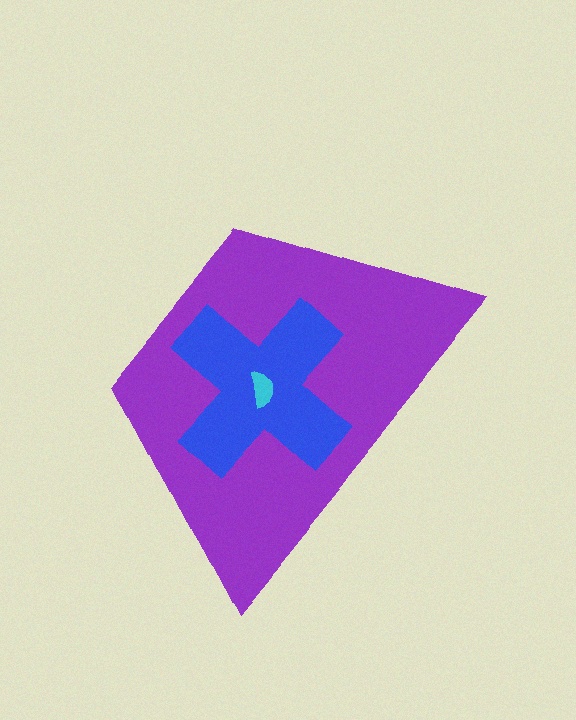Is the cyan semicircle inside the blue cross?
Yes.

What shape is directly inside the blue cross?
The cyan semicircle.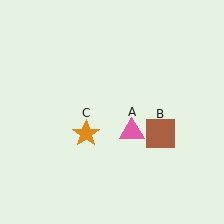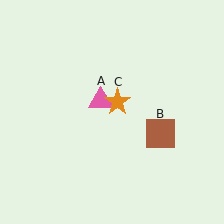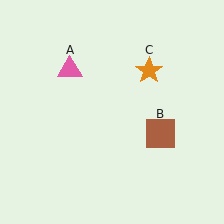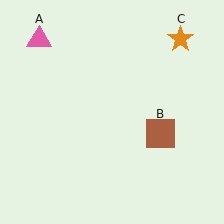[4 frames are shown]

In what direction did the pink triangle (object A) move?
The pink triangle (object A) moved up and to the left.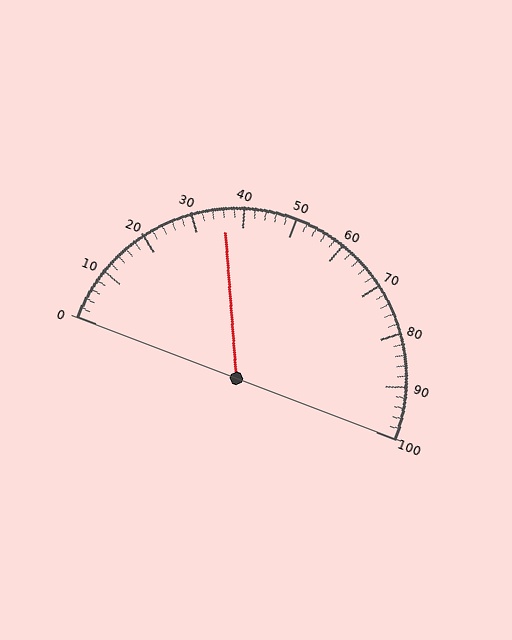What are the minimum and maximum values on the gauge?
The gauge ranges from 0 to 100.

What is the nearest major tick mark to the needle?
The nearest major tick mark is 40.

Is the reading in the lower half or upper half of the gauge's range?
The reading is in the lower half of the range (0 to 100).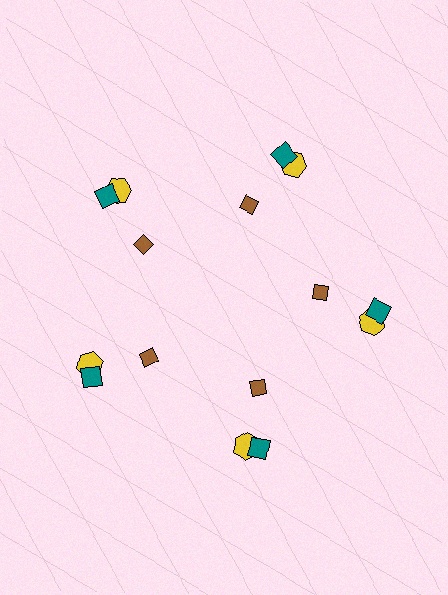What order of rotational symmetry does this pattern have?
This pattern has 5-fold rotational symmetry.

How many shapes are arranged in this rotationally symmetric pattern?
There are 15 shapes, arranged in 5 groups of 3.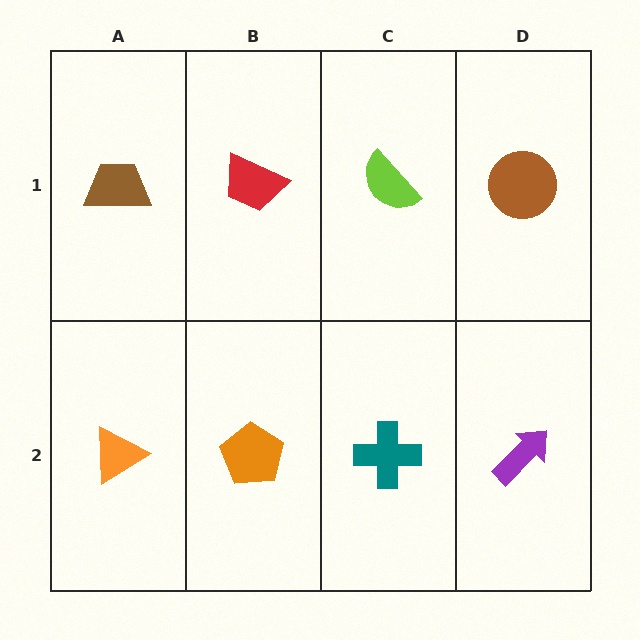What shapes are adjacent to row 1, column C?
A teal cross (row 2, column C), a red trapezoid (row 1, column B), a brown circle (row 1, column D).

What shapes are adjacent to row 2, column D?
A brown circle (row 1, column D), a teal cross (row 2, column C).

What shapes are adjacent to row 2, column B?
A red trapezoid (row 1, column B), an orange triangle (row 2, column A), a teal cross (row 2, column C).